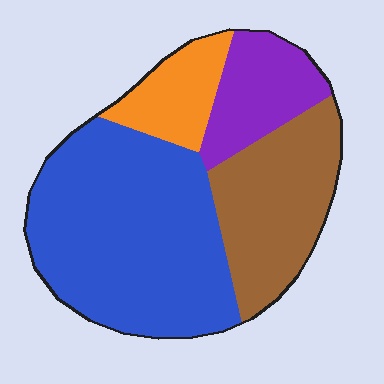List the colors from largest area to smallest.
From largest to smallest: blue, brown, purple, orange.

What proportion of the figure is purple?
Purple covers about 15% of the figure.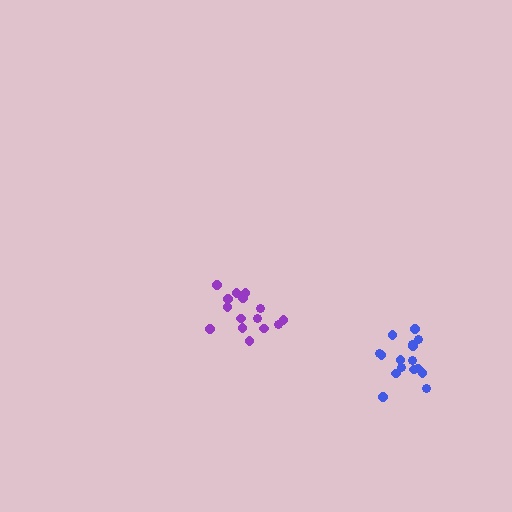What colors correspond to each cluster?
The clusters are colored: purple, blue.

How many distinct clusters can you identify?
There are 2 distinct clusters.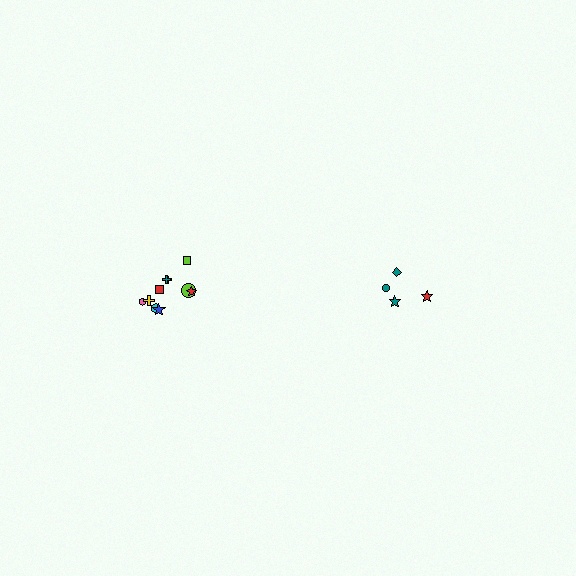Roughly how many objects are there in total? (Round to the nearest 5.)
Roughly 15 objects in total.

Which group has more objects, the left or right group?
The left group.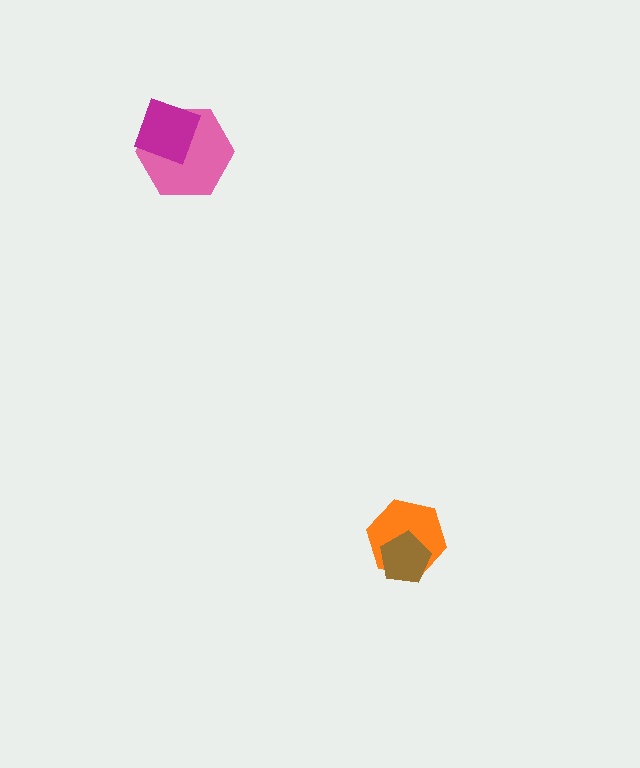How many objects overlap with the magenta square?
1 object overlaps with the magenta square.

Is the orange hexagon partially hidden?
Yes, it is partially covered by another shape.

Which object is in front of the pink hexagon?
The magenta square is in front of the pink hexagon.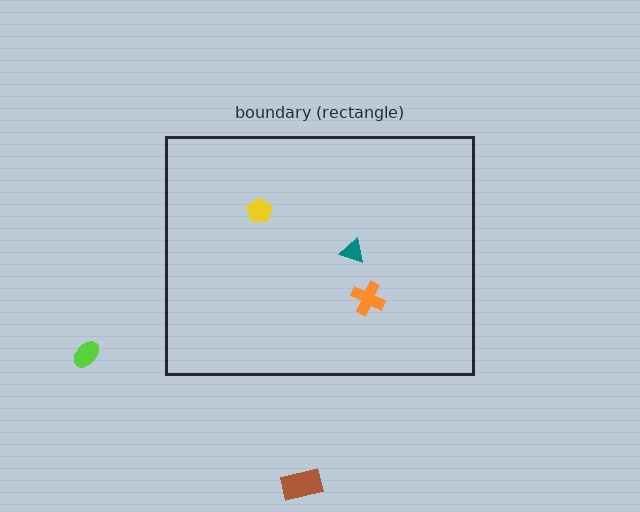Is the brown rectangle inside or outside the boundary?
Outside.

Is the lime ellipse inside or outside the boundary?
Outside.